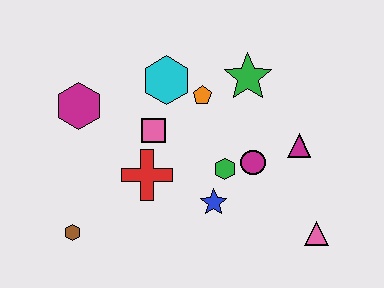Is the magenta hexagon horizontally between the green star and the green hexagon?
No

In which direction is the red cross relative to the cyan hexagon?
The red cross is below the cyan hexagon.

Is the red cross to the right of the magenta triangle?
No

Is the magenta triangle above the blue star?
Yes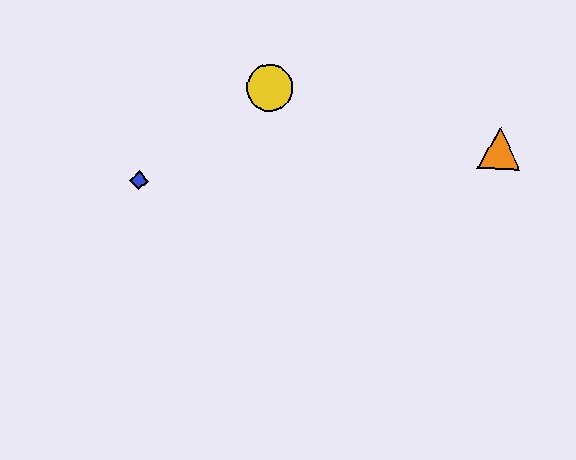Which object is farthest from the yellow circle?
The orange triangle is farthest from the yellow circle.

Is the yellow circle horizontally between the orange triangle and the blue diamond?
Yes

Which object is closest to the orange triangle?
The yellow circle is closest to the orange triangle.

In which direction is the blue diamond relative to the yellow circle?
The blue diamond is to the left of the yellow circle.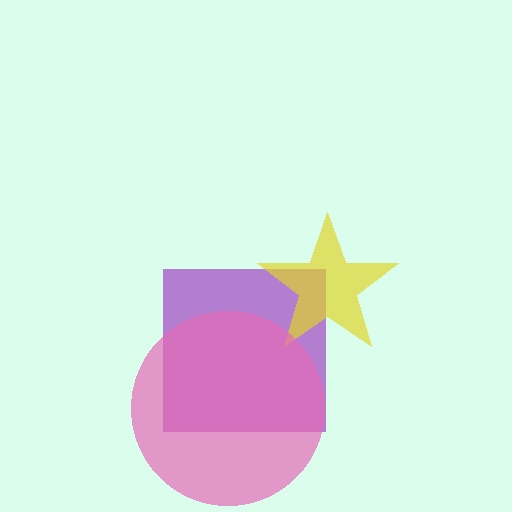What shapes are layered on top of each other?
The layered shapes are: a purple square, a yellow star, a pink circle.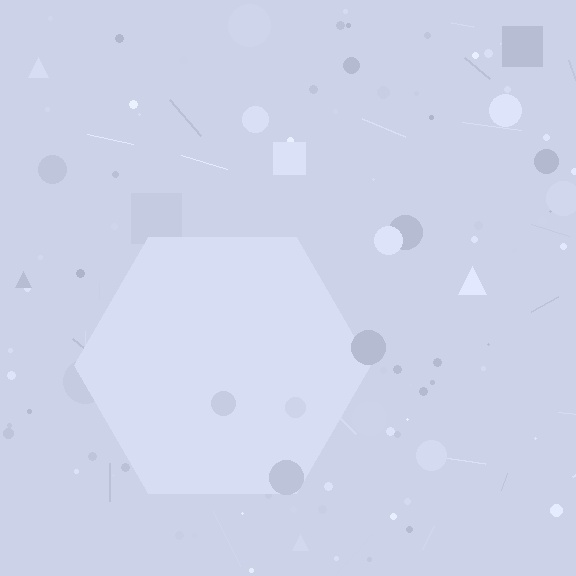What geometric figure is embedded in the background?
A hexagon is embedded in the background.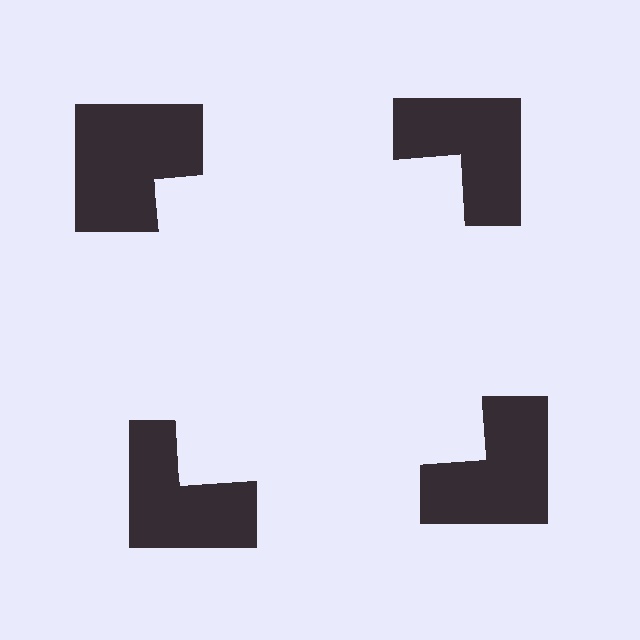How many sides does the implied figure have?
4 sides.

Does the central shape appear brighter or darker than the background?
It typically appears slightly brighter than the background, even though no actual brightness change is drawn.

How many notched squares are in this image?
There are 4 — one at each vertex of the illusory square.